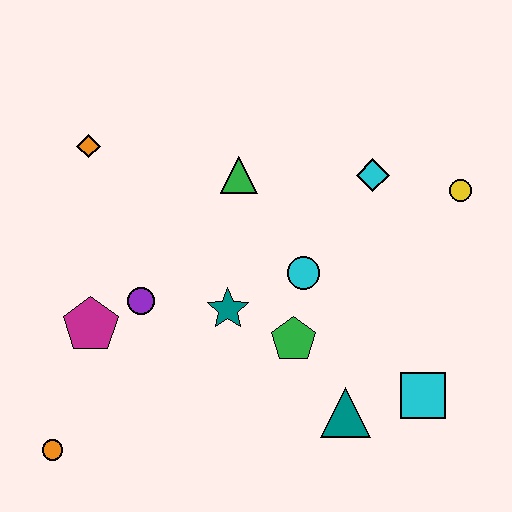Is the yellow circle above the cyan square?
Yes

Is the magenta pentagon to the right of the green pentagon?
No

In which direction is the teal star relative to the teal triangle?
The teal star is to the left of the teal triangle.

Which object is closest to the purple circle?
The magenta pentagon is closest to the purple circle.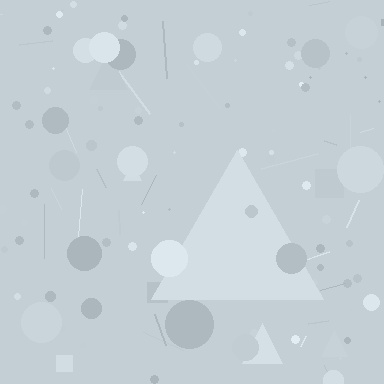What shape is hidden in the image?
A triangle is hidden in the image.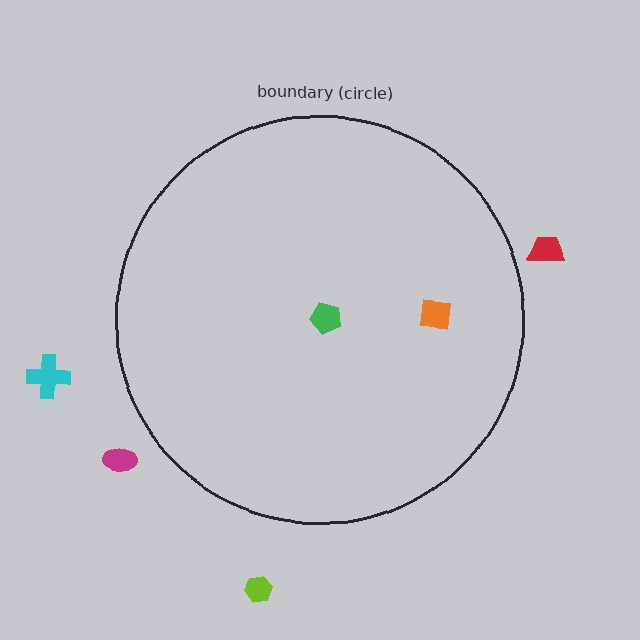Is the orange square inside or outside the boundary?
Inside.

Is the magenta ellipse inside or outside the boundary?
Outside.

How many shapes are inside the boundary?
2 inside, 4 outside.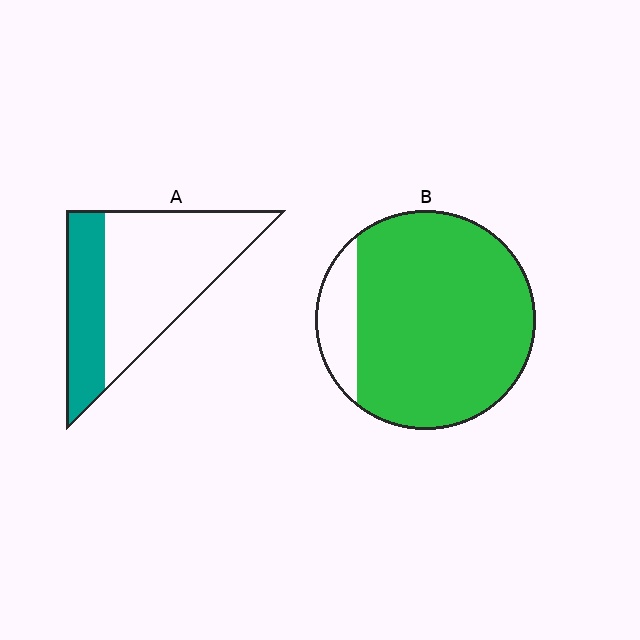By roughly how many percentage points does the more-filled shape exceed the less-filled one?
By roughly 55 percentage points (B over A).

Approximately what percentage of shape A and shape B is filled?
A is approximately 30% and B is approximately 85%.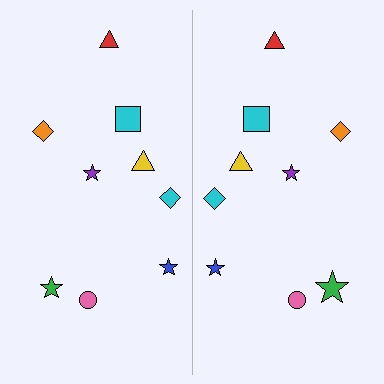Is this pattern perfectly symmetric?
No, the pattern is not perfectly symmetric. The green star on the right side has a different size than its mirror counterpart.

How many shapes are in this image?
There are 18 shapes in this image.